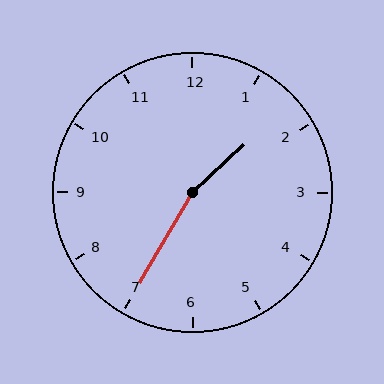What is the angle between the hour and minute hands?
Approximately 162 degrees.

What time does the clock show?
1:35.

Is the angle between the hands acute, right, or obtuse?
It is obtuse.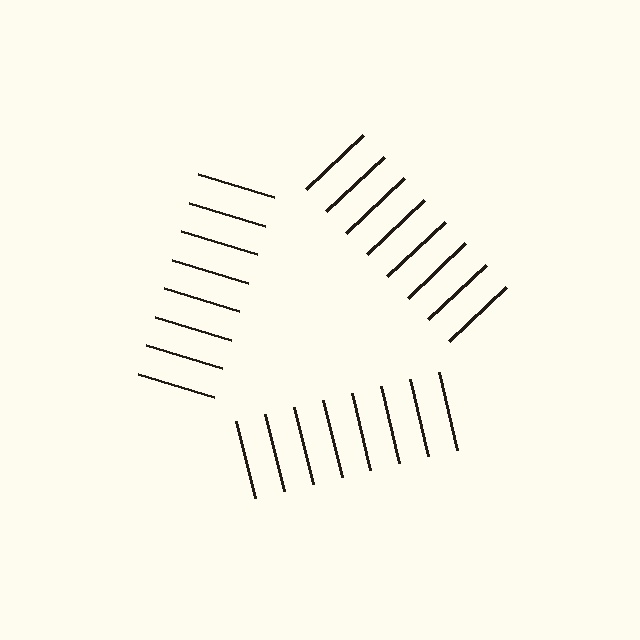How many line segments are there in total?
24 — 8 along each of the 3 edges.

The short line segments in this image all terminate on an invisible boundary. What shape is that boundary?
An illusory triangle — the line segments terminate on its edges but no continuous stroke is drawn.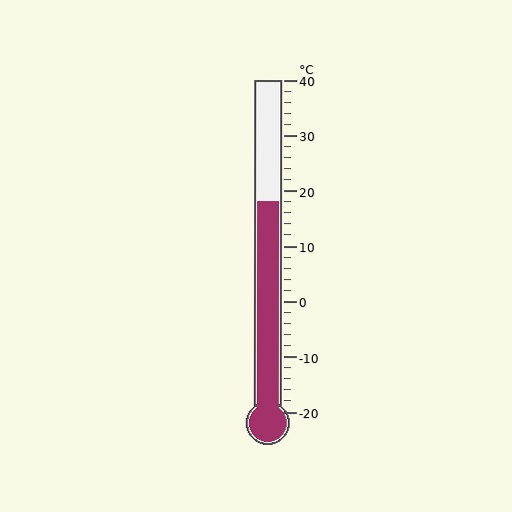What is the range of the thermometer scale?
The thermometer scale ranges from -20°C to 40°C.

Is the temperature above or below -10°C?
The temperature is above -10°C.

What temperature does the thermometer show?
The thermometer shows approximately 18°C.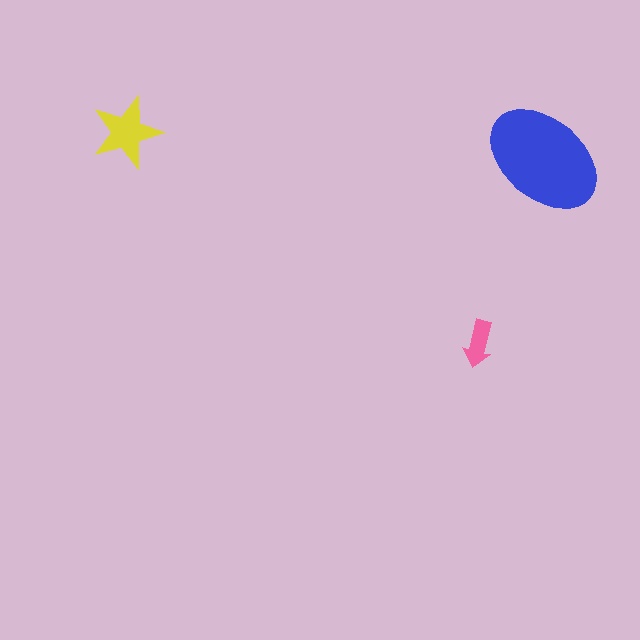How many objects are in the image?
There are 3 objects in the image.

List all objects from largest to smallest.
The blue ellipse, the yellow star, the pink arrow.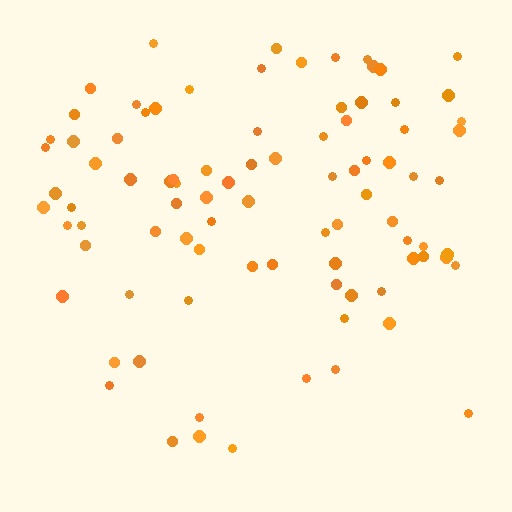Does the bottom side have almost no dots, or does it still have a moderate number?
Still a moderate number, just noticeably fewer than the top.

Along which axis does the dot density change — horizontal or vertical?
Vertical.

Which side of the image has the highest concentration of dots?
The top.